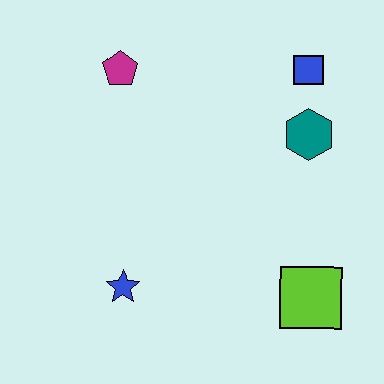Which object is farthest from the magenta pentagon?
The lime square is farthest from the magenta pentagon.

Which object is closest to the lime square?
The teal hexagon is closest to the lime square.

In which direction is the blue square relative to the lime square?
The blue square is above the lime square.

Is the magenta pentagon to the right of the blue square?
No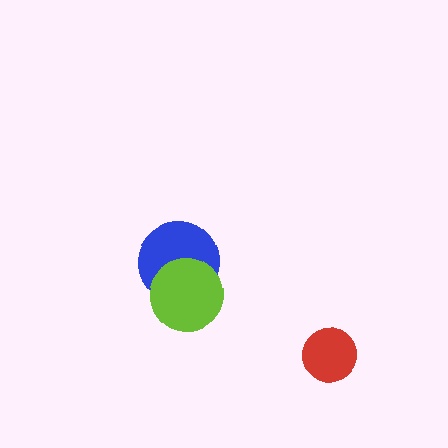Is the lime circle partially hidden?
No, no other shape covers it.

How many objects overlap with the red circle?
0 objects overlap with the red circle.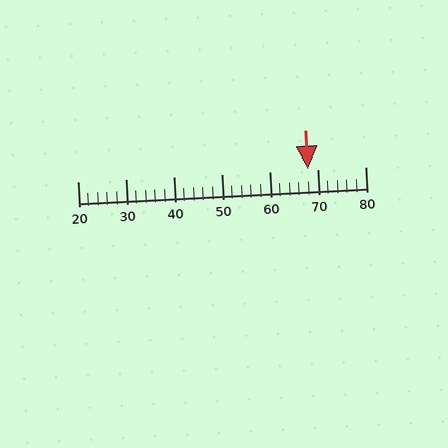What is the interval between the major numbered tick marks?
The major tick marks are spaced 10 units apart.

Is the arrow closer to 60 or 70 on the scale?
The arrow is closer to 70.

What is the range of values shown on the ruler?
The ruler shows values from 20 to 80.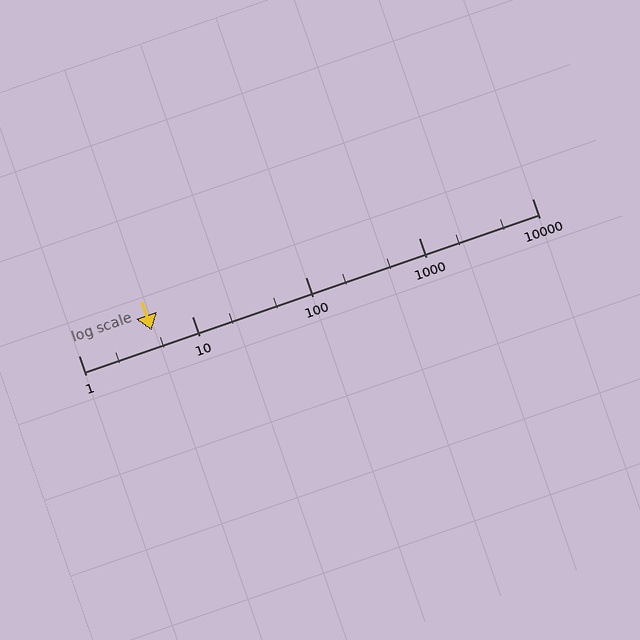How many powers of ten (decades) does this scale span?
The scale spans 4 decades, from 1 to 10000.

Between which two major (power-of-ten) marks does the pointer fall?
The pointer is between 1 and 10.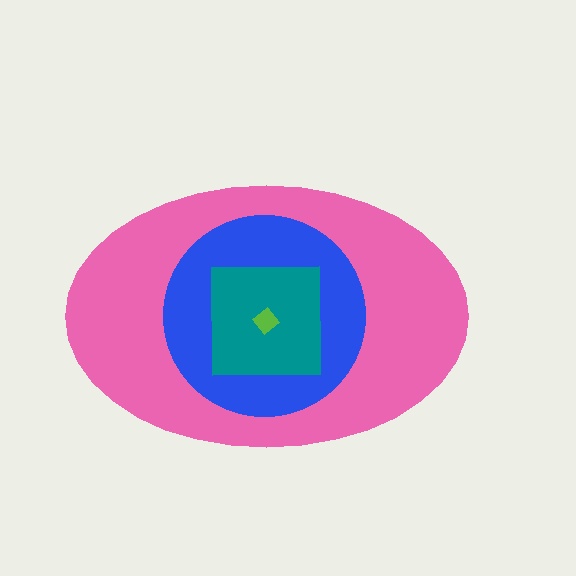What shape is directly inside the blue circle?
The teal square.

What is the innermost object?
The lime diamond.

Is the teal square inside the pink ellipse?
Yes.